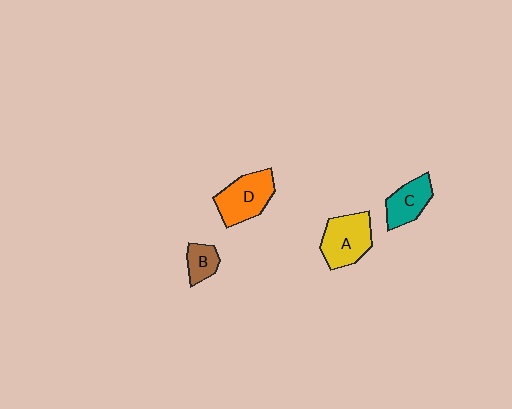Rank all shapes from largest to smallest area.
From largest to smallest: A (yellow), D (orange), C (teal), B (brown).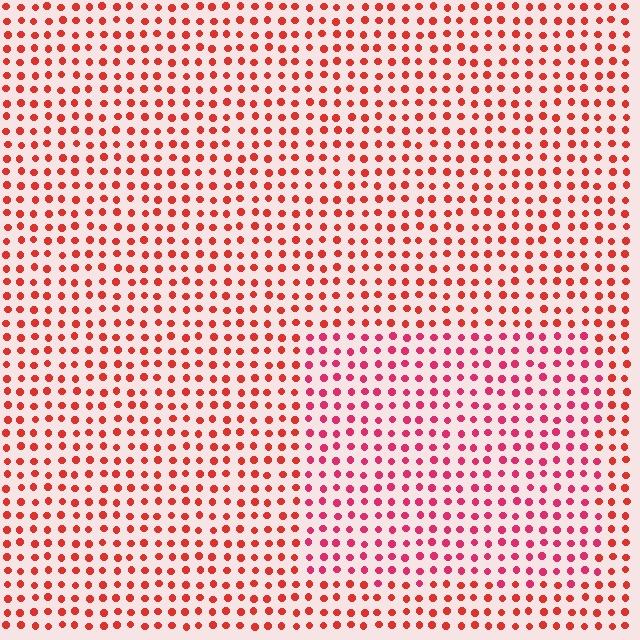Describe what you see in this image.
The image is filled with small red elements in a uniform arrangement. A rectangle-shaped region is visible where the elements are tinted to a slightly different hue, forming a subtle color boundary.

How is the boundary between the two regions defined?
The boundary is defined purely by a slight shift in hue (about 25 degrees). Spacing, size, and orientation are identical on both sides.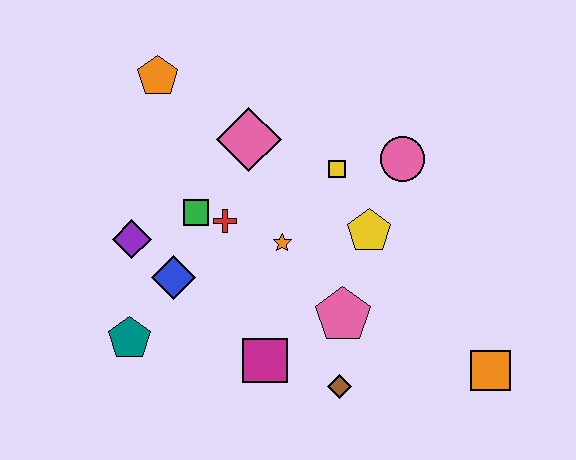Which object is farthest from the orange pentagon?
The orange square is farthest from the orange pentagon.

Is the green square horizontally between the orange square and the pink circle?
No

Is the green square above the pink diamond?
No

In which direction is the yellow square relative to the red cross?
The yellow square is to the right of the red cross.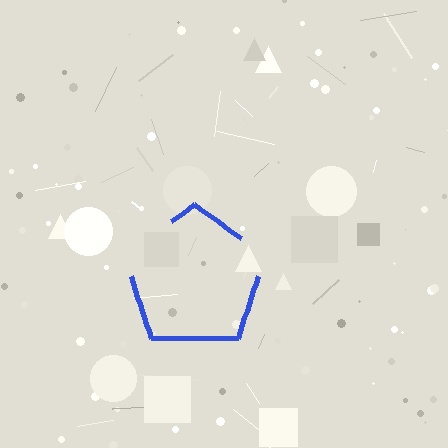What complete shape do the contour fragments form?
The contour fragments form a pentagon.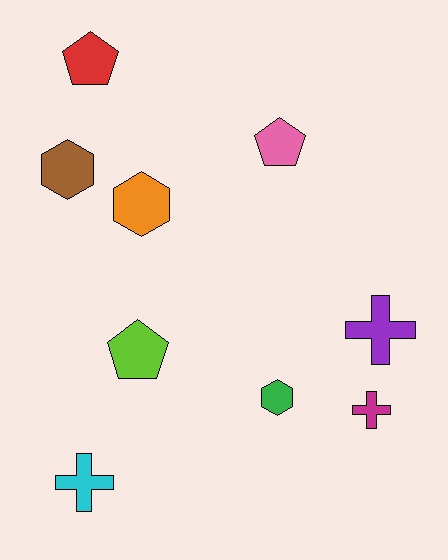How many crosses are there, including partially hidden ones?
There are 3 crosses.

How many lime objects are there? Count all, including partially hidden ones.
There is 1 lime object.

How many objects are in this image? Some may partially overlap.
There are 9 objects.